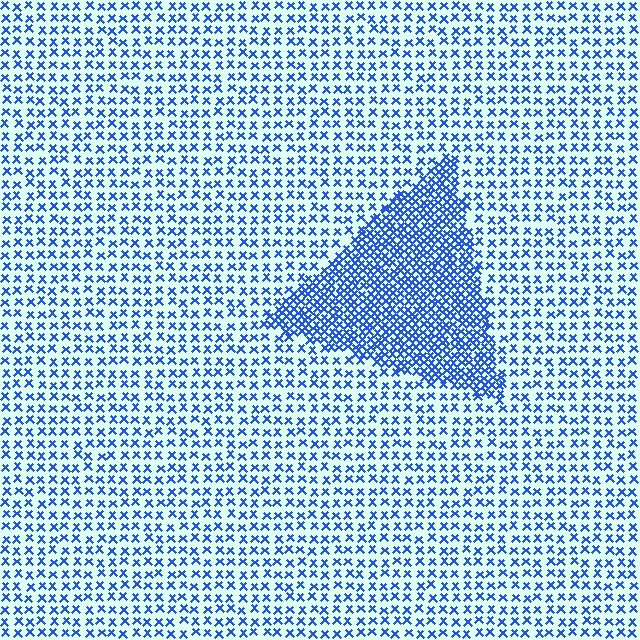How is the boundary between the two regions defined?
The boundary is defined by a change in element density (approximately 2.4x ratio). All elements are the same color, size, and shape.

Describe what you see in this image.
The image contains small blue elements arranged at two different densities. A triangle-shaped region is visible where the elements are more densely packed than the surrounding area.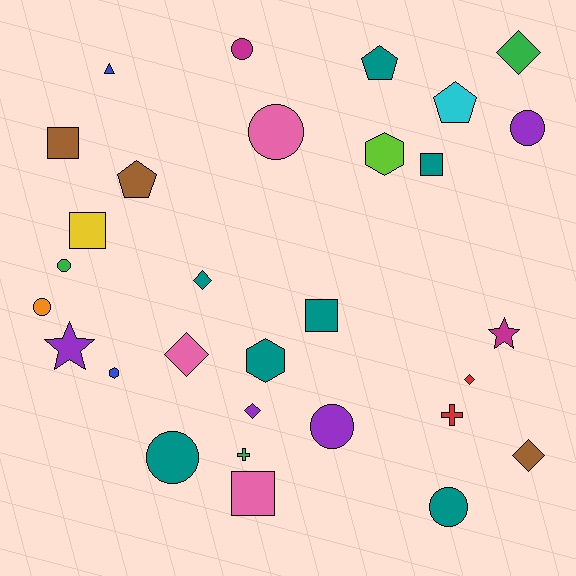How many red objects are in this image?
There are 2 red objects.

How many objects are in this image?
There are 30 objects.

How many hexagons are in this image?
There are 3 hexagons.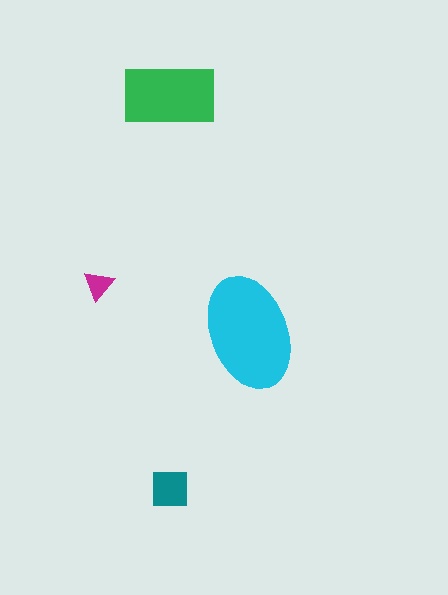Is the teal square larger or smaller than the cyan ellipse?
Smaller.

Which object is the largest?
The cyan ellipse.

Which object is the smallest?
The magenta triangle.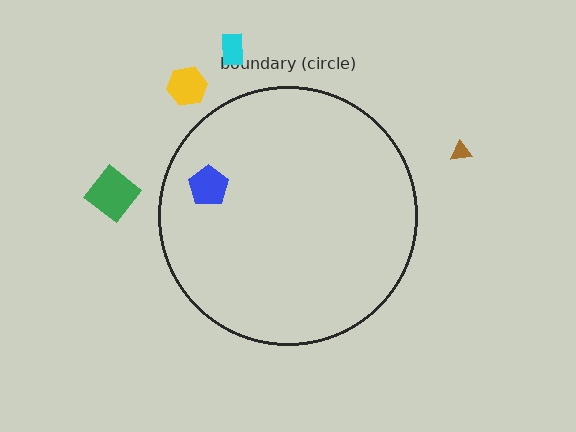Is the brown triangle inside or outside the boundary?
Outside.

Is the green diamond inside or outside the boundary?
Outside.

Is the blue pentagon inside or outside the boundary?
Inside.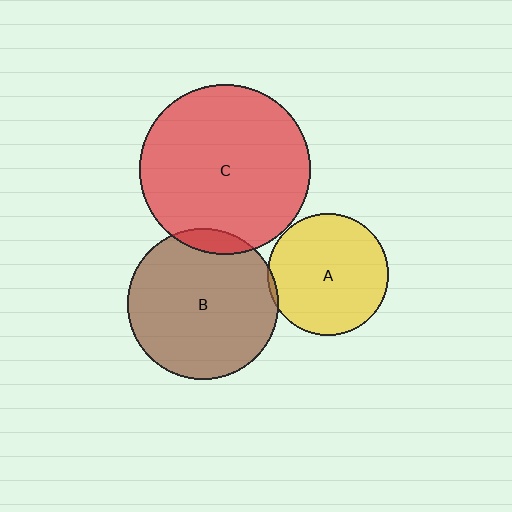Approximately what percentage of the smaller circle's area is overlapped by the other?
Approximately 10%.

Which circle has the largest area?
Circle C (red).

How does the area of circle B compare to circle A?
Approximately 1.5 times.